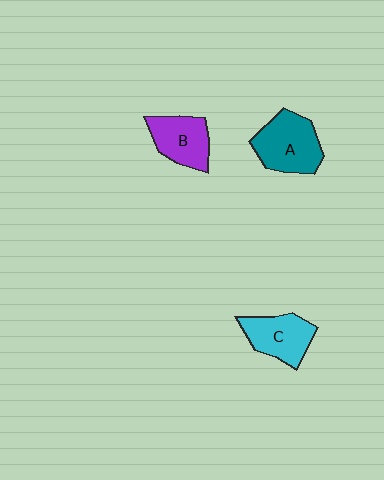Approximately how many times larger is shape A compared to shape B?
Approximately 1.3 times.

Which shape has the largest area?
Shape A (teal).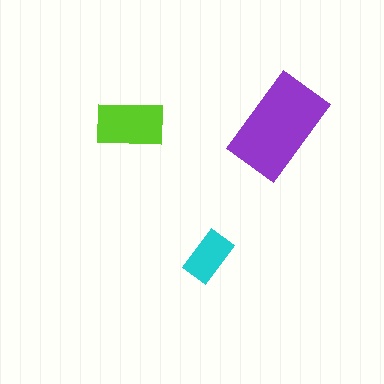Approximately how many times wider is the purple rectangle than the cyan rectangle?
About 2 times wider.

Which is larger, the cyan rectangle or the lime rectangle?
The lime one.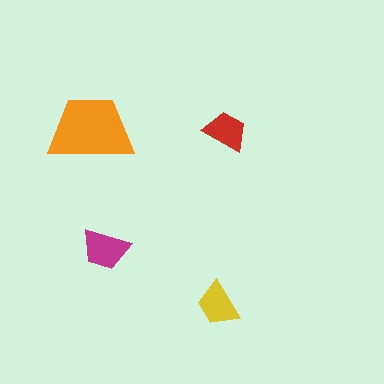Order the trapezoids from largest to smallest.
the orange one, the magenta one, the yellow one, the red one.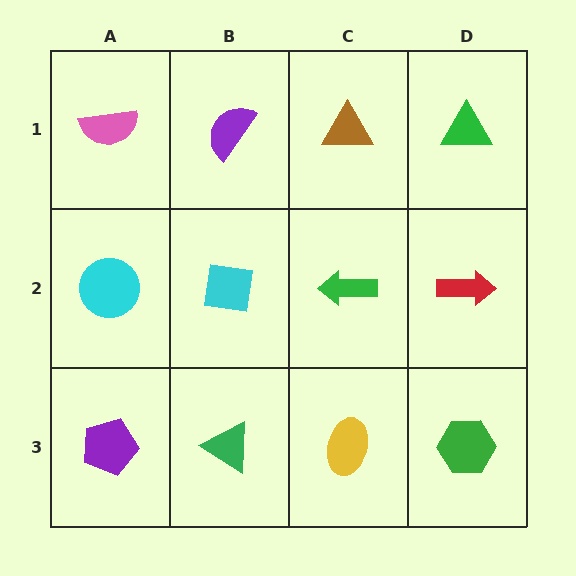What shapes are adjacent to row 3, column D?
A red arrow (row 2, column D), a yellow ellipse (row 3, column C).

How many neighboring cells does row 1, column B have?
3.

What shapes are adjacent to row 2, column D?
A green triangle (row 1, column D), a green hexagon (row 3, column D), a green arrow (row 2, column C).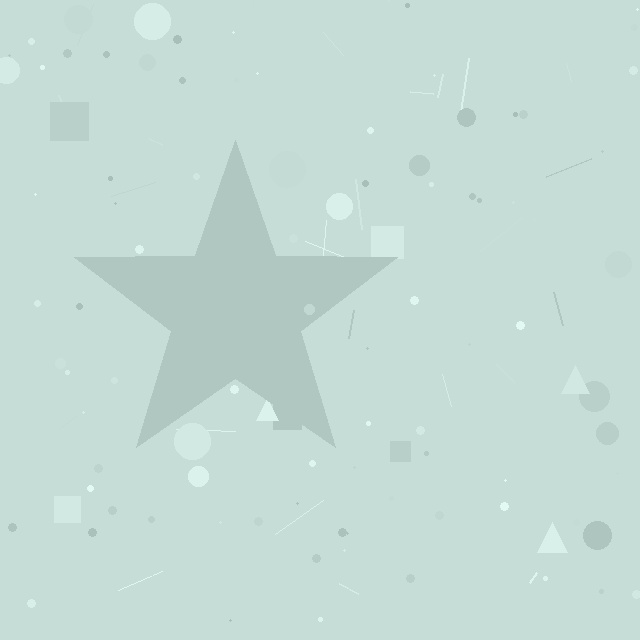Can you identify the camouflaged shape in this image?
The camouflaged shape is a star.